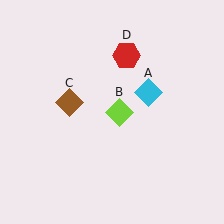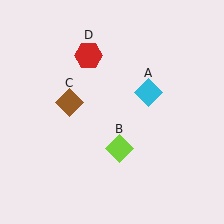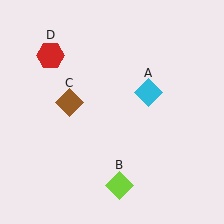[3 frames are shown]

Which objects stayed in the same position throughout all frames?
Cyan diamond (object A) and brown diamond (object C) remained stationary.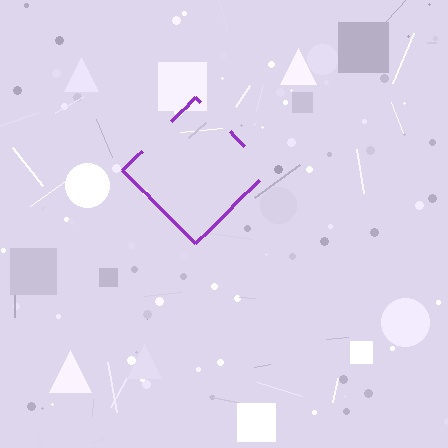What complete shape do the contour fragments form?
The contour fragments form a diamond.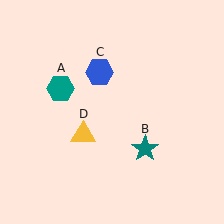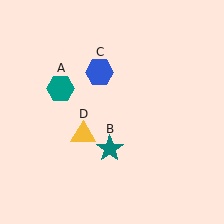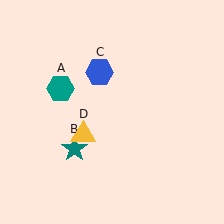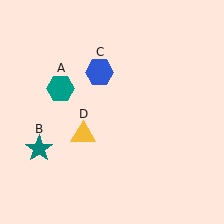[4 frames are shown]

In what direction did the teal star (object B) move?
The teal star (object B) moved left.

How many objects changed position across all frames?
1 object changed position: teal star (object B).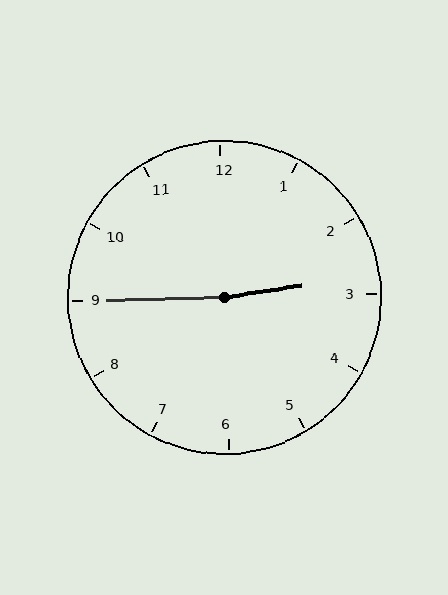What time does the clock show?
2:45.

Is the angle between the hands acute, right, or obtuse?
It is obtuse.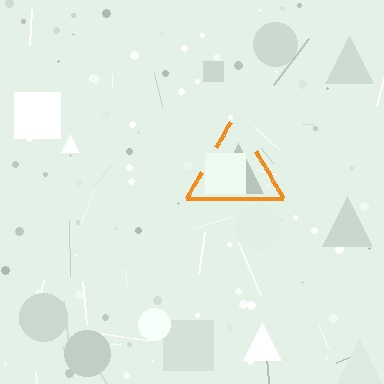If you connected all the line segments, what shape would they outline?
They would outline a triangle.